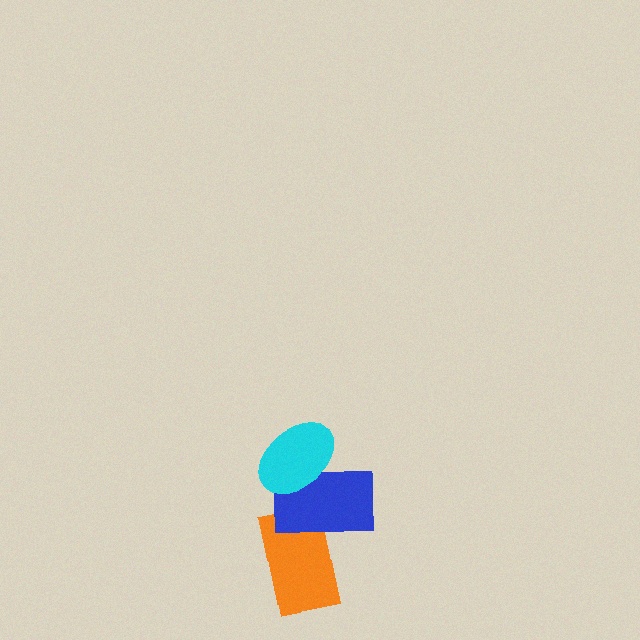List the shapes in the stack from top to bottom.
From top to bottom: the cyan ellipse, the blue rectangle, the orange rectangle.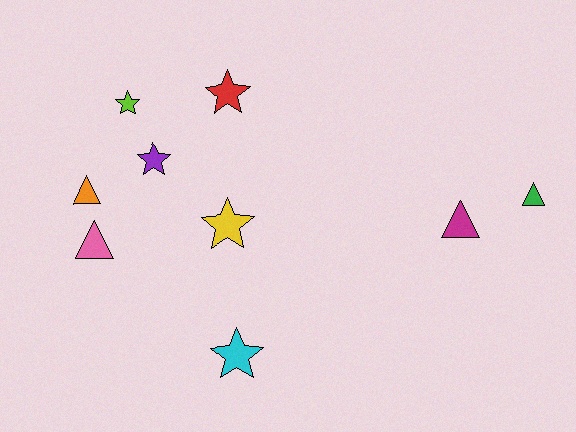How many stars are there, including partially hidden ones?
There are 5 stars.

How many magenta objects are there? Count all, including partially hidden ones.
There is 1 magenta object.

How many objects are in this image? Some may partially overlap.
There are 9 objects.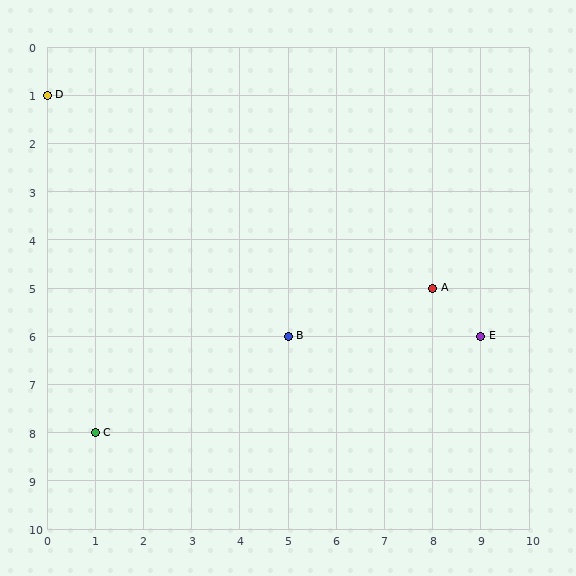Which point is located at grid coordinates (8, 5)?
Point A is at (8, 5).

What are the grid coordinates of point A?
Point A is at grid coordinates (8, 5).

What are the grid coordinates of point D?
Point D is at grid coordinates (0, 1).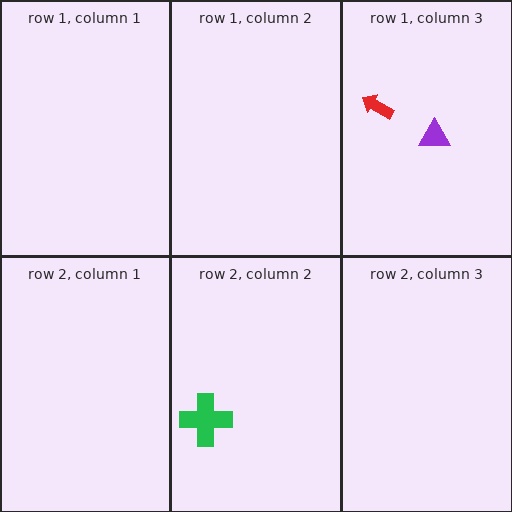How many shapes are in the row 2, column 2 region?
1.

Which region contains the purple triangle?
The row 1, column 3 region.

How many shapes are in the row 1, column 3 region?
2.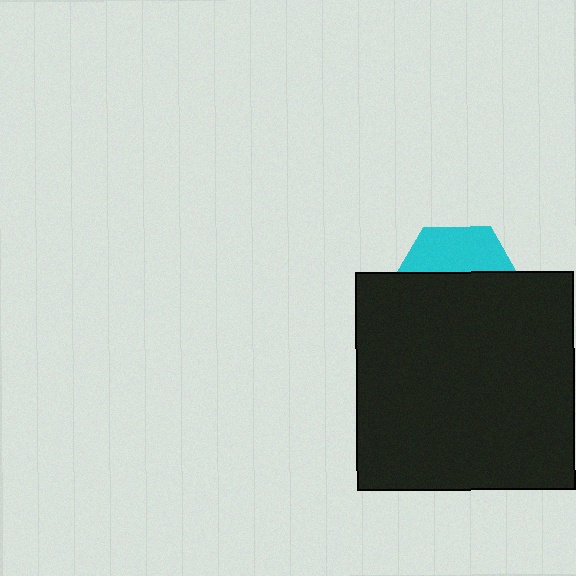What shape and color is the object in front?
The object in front is a black square.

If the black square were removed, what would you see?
You would see the complete cyan hexagon.